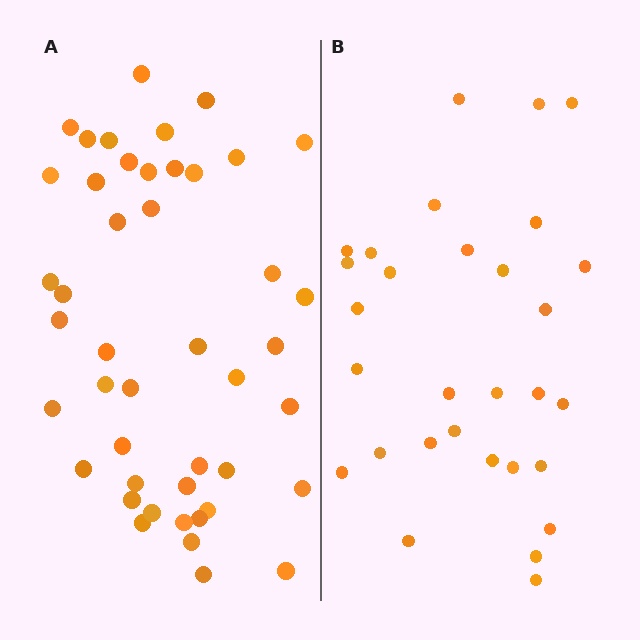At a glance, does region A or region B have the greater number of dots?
Region A (the left region) has more dots.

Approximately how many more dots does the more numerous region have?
Region A has approximately 15 more dots than region B.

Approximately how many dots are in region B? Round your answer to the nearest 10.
About 30 dots.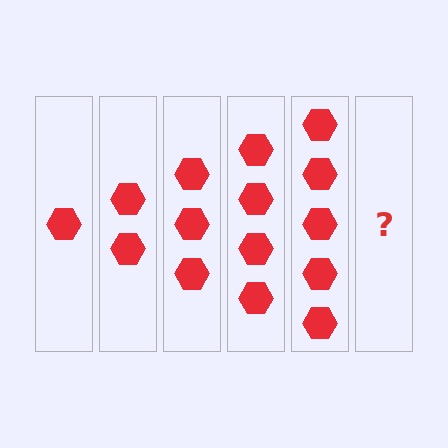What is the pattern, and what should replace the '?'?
The pattern is that each step adds one more hexagon. The '?' should be 6 hexagons.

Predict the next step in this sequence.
The next step is 6 hexagons.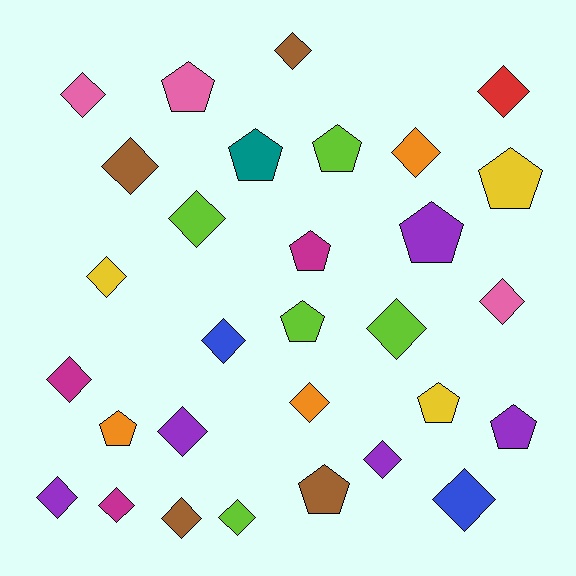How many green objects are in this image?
There are no green objects.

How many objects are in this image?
There are 30 objects.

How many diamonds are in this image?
There are 19 diamonds.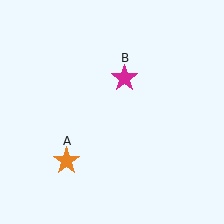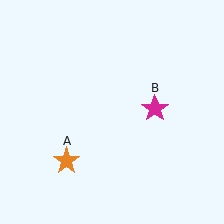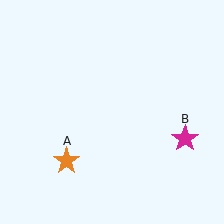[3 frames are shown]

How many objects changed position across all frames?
1 object changed position: magenta star (object B).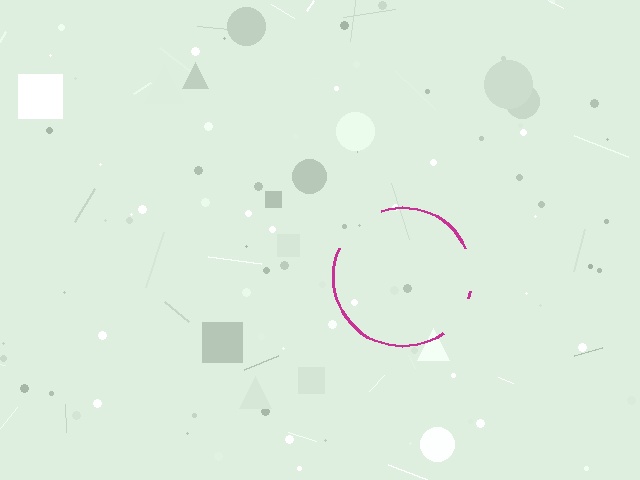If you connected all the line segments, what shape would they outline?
They would outline a circle.